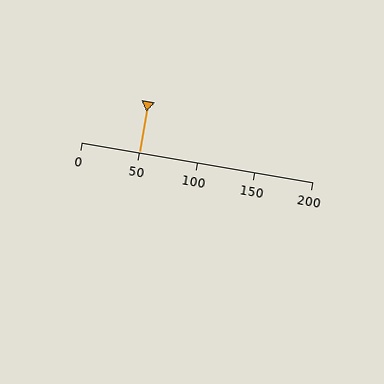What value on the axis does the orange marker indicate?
The marker indicates approximately 50.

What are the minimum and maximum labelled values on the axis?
The axis runs from 0 to 200.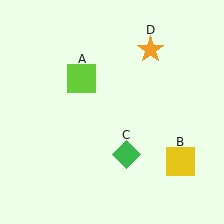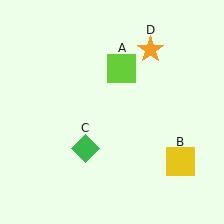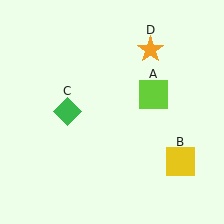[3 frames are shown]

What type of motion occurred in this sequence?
The lime square (object A), green diamond (object C) rotated clockwise around the center of the scene.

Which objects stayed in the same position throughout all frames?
Yellow square (object B) and orange star (object D) remained stationary.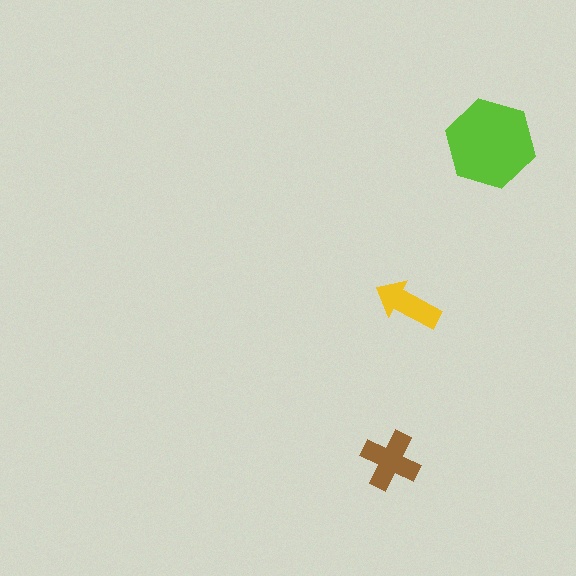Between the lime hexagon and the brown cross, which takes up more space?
The lime hexagon.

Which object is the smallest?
The yellow arrow.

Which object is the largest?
The lime hexagon.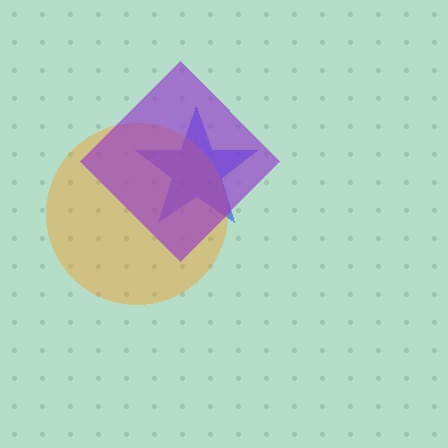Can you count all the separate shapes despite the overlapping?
Yes, there are 3 separate shapes.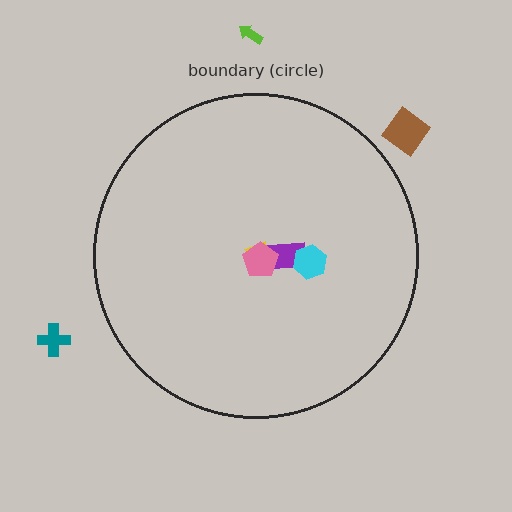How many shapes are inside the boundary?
4 inside, 3 outside.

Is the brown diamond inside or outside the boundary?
Outside.